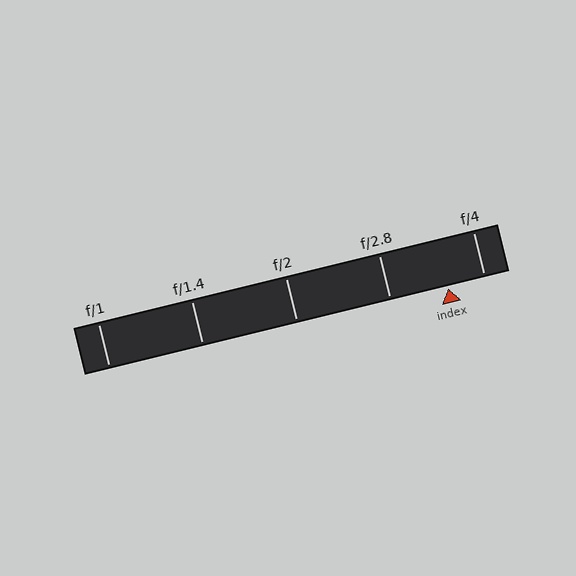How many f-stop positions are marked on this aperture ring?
There are 5 f-stop positions marked.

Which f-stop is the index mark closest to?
The index mark is closest to f/4.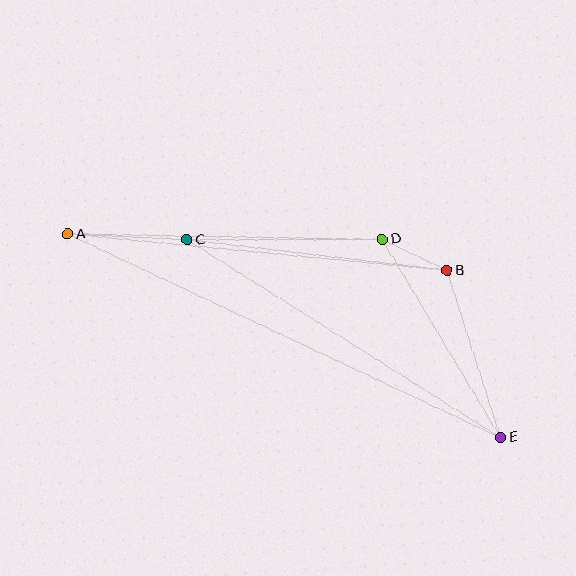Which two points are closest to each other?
Points B and D are closest to each other.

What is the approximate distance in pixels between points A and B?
The distance between A and B is approximately 381 pixels.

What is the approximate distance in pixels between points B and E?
The distance between B and E is approximately 175 pixels.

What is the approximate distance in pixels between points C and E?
The distance between C and E is approximately 371 pixels.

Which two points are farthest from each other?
Points A and E are farthest from each other.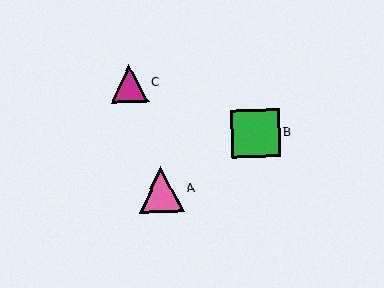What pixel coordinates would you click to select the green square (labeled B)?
Click at (256, 133) to select the green square B.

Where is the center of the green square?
The center of the green square is at (256, 133).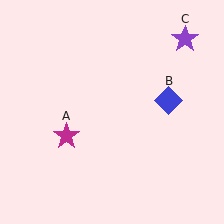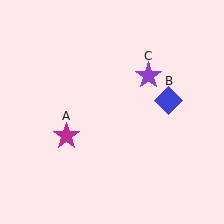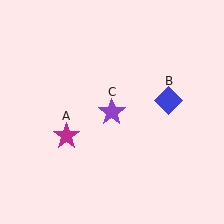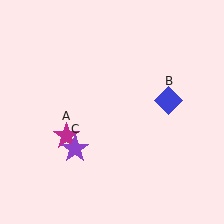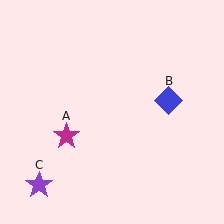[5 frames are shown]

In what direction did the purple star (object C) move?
The purple star (object C) moved down and to the left.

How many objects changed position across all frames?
1 object changed position: purple star (object C).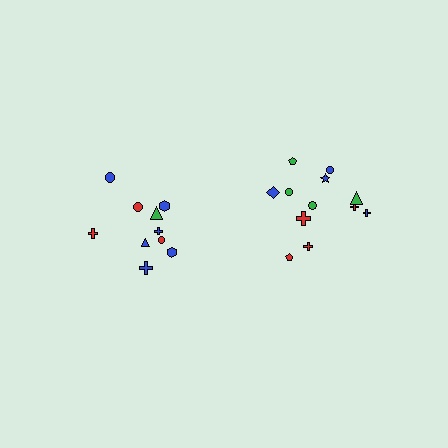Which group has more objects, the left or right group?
The right group.